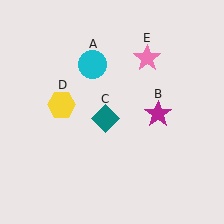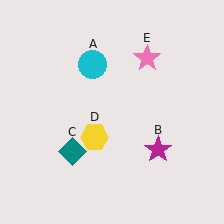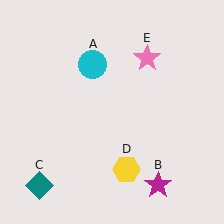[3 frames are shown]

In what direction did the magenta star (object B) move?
The magenta star (object B) moved down.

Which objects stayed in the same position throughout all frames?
Cyan circle (object A) and pink star (object E) remained stationary.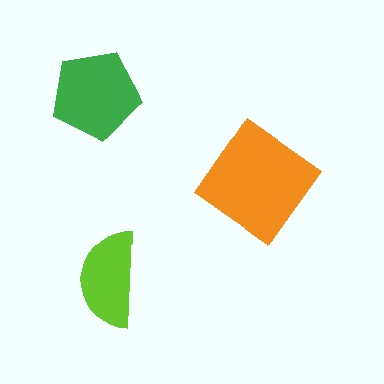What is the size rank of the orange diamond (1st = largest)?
1st.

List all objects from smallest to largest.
The lime semicircle, the green pentagon, the orange diamond.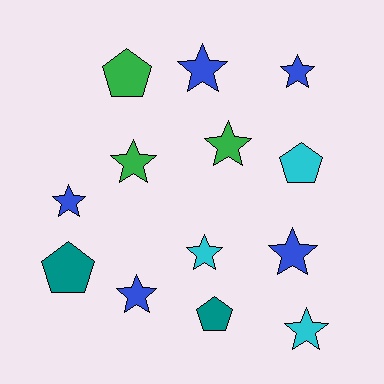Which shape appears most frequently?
Star, with 9 objects.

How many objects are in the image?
There are 13 objects.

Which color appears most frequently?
Blue, with 5 objects.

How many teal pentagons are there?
There are 2 teal pentagons.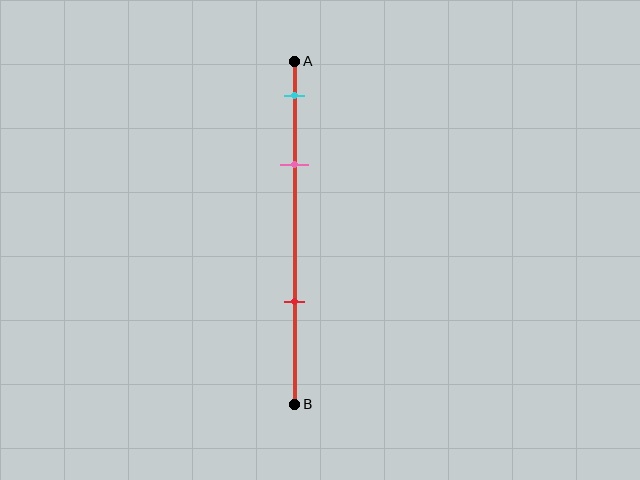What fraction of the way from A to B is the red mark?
The red mark is approximately 70% (0.7) of the way from A to B.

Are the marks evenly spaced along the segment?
No, the marks are not evenly spaced.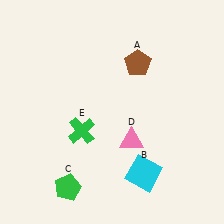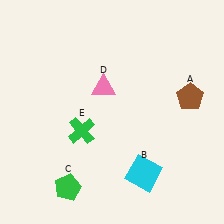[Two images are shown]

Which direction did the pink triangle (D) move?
The pink triangle (D) moved up.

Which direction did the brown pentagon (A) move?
The brown pentagon (A) moved right.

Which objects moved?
The objects that moved are: the brown pentagon (A), the pink triangle (D).